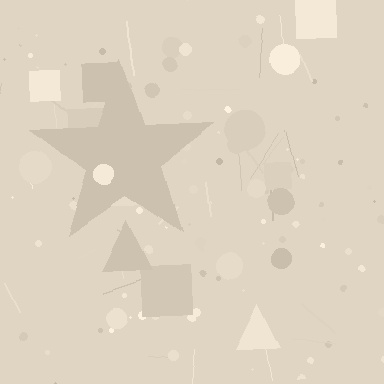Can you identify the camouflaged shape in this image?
The camouflaged shape is a star.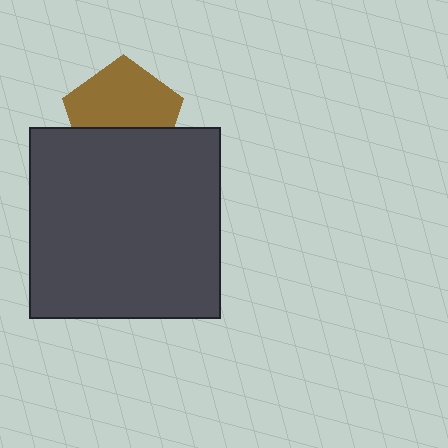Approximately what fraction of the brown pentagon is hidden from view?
Roughly 39% of the brown pentagon is hidden behind the dark gray square.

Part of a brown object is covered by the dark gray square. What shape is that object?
It is a pentagon.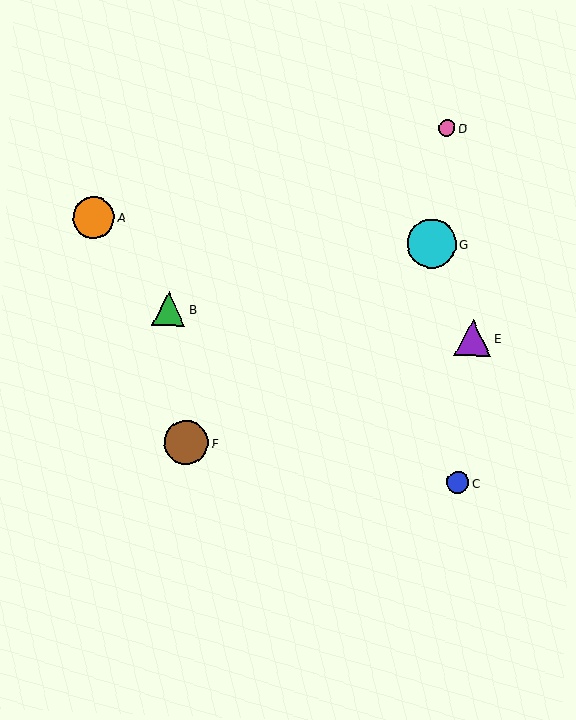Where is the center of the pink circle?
The center of the pink circle is at (447, 128).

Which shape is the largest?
The cyan circle (labeled G) is the largest.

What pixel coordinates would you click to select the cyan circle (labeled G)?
Click at (432, 244) to select the cyan circle G.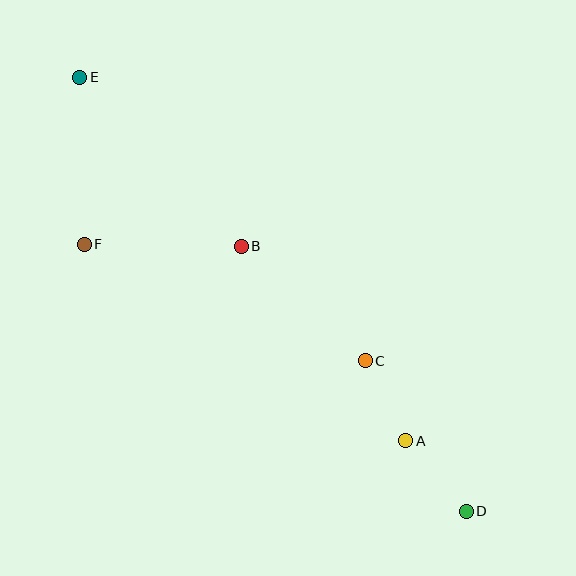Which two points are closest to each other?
Points A and C are closest to each other.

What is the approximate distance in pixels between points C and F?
The distance between C and F is approximately 304 pixels.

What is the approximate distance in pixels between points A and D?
The distance between A and D is approximately 93 pixels.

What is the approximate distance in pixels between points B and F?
The distance between B and F is approximately 157 pixels.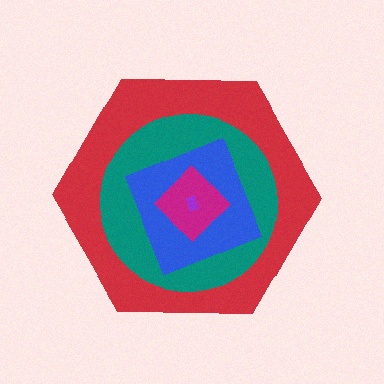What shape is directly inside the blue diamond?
The magenta diamond.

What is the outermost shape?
The red hexagon.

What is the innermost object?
The purple rectangle.